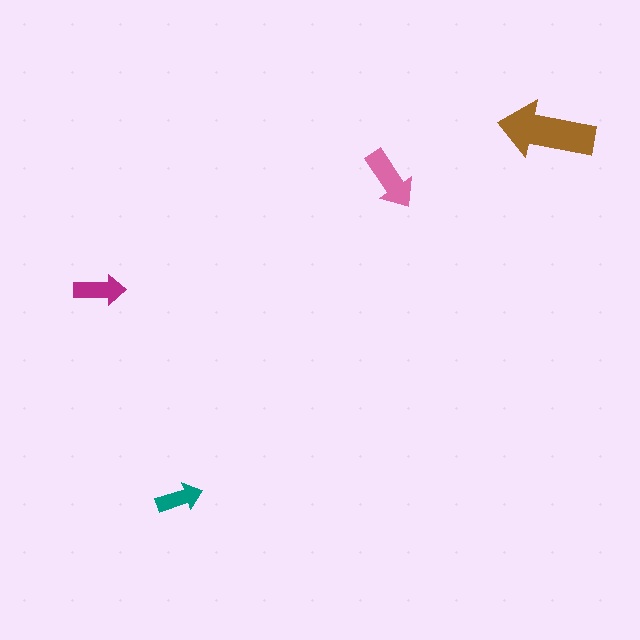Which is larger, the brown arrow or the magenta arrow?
The brown one.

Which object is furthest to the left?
The magenta arrow is leftmost.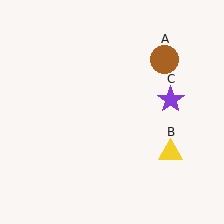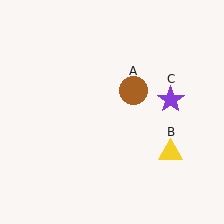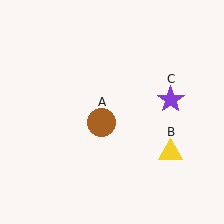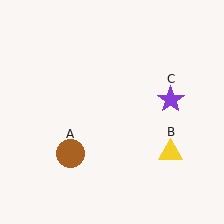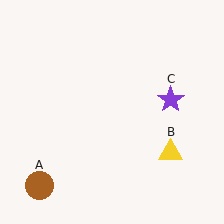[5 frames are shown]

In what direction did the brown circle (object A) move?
The brown circle (object A) moved down and to the left.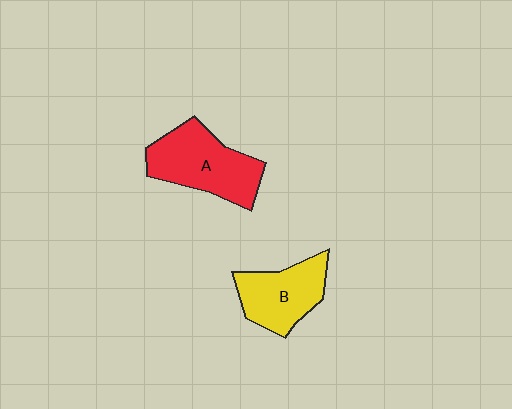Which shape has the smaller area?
Shape B (yellow).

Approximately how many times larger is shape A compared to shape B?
Approximately 1.3 times.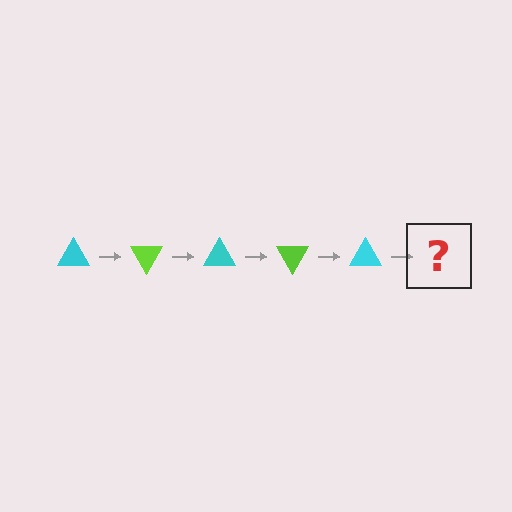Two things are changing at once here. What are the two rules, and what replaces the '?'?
The two rules are that it rotates 60 degrees each step and the color cycles through cyan and lime. The '?' should be a lime triangle, rotated 300 degrees from the start.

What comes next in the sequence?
The next element should be a lime triangle, rotated 300 degrees from the start.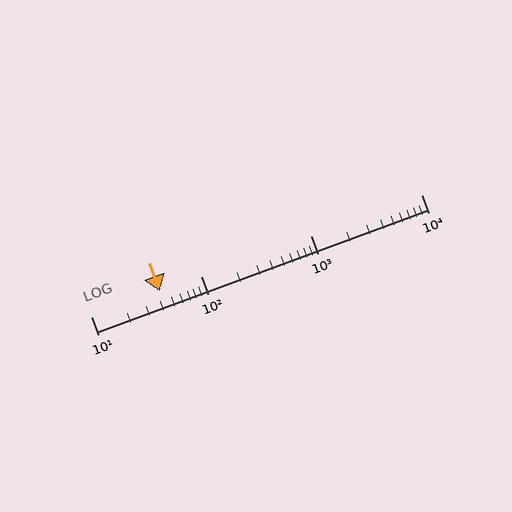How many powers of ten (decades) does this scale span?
The scale spans 3 decades, from 10 to 10000.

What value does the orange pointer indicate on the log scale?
The pointer indicates approximately 42.